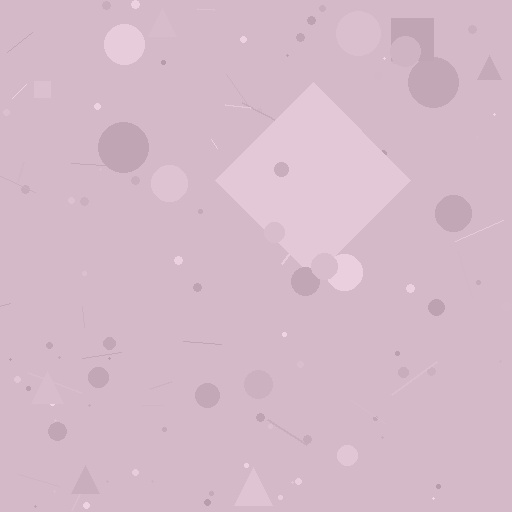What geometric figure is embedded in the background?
A diamond is embedded in the background.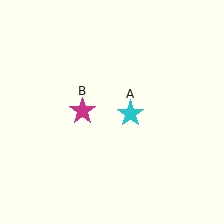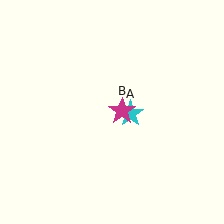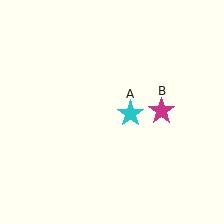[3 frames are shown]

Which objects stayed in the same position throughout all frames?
Cyan star (object A) remained stationary.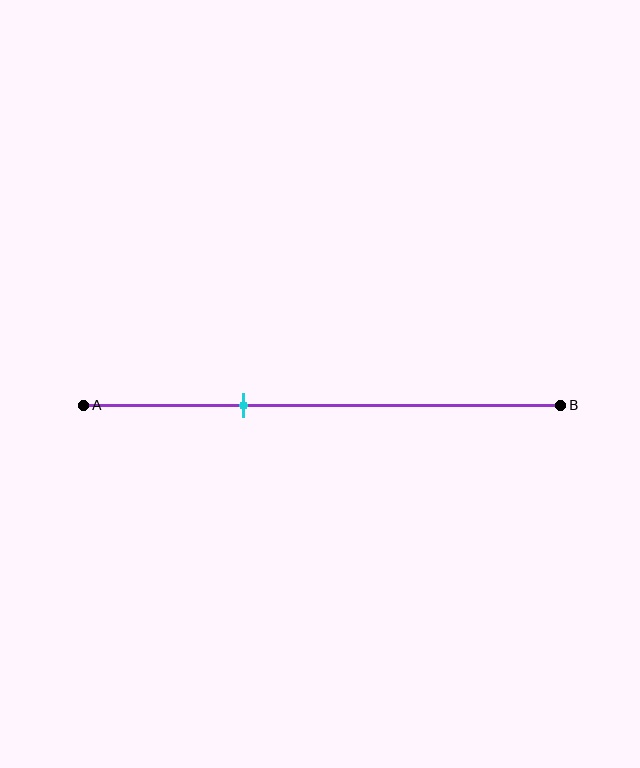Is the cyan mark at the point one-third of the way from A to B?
Yes, the mark is approximately at the one-third point.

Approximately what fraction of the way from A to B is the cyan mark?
The cyan mark is approximately 35% of the way from A to B.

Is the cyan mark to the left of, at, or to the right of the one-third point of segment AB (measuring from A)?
The cyan mark is approximately at the one-third point of segment AB.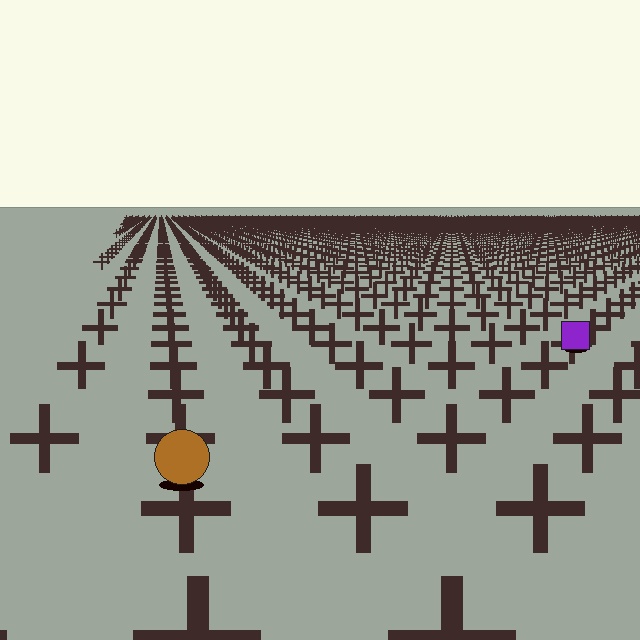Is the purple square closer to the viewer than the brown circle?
No. The brown circle is closer — you can tell from the texture gradient: the ground texture is coarser near it.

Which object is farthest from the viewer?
The purple square is farthest from the viewer. It appears smaller and the ground texture around it is denser.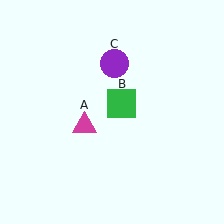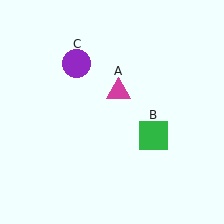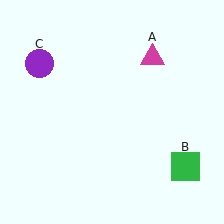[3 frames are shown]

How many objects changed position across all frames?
3 objects changed position: magenta triangle (object A), green square (object B), purple circle (object C).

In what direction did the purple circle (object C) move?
The purple circle (object C) moved left.